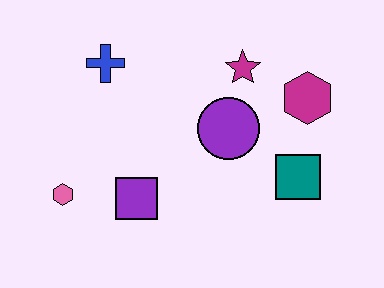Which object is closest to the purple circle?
The magenta star is closest to the purple circle.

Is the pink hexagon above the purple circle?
No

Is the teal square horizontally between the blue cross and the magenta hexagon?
Yes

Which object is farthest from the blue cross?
The teal square is farthest from the blue cross.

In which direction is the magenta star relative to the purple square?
The magenta star is above the purple square.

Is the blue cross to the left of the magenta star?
Yes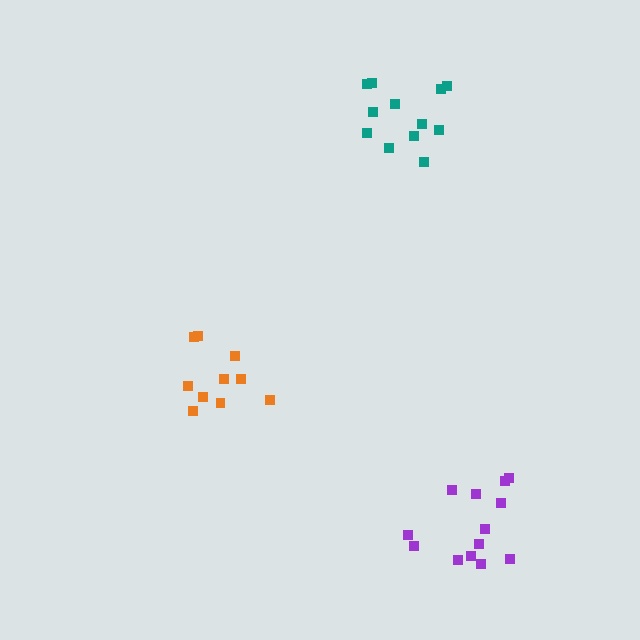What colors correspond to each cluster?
The clusters are colored: orange, purple, teal.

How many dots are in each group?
Group 1: 10 dots, Group 2: 13 dots, Group 3: 12 dots (35 total).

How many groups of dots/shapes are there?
There are 3 groups.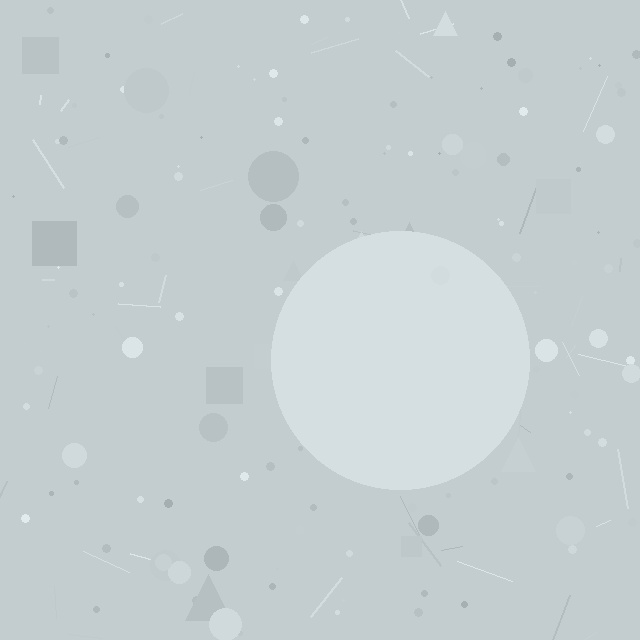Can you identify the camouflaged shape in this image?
The camouflaged shape is a circle.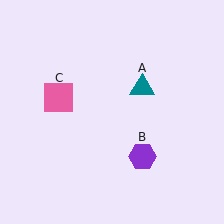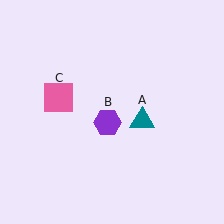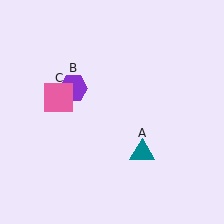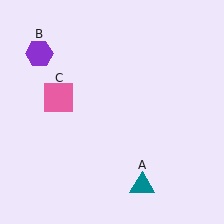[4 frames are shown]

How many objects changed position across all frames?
2 objects changed position: teal triangle (object A), purple hexagon (object B).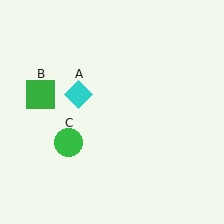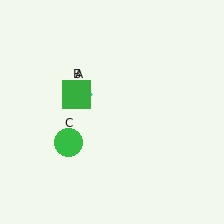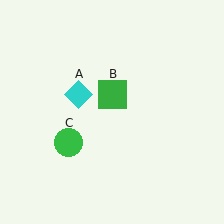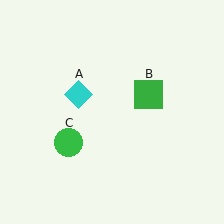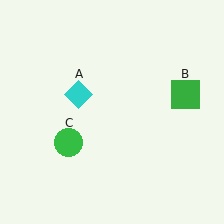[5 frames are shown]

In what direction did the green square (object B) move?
The green square (object B) moved right.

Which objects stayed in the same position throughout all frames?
Cyan diamond (object A) and green circle (object C) remained stationary.